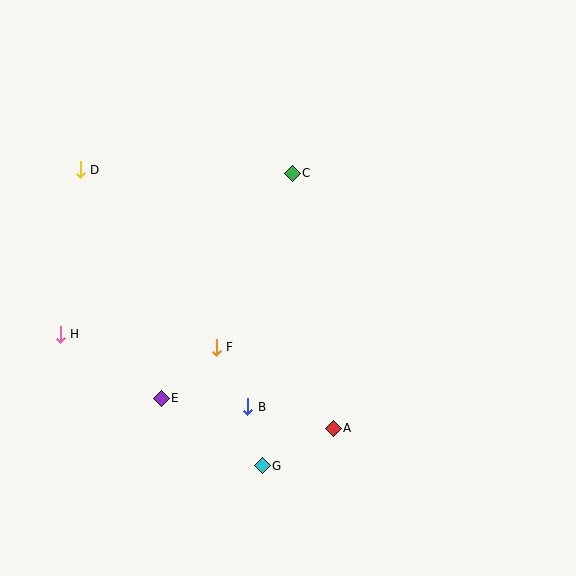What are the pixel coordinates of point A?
Point A is at (333, 428).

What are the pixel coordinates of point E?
Point E is at (161, 398).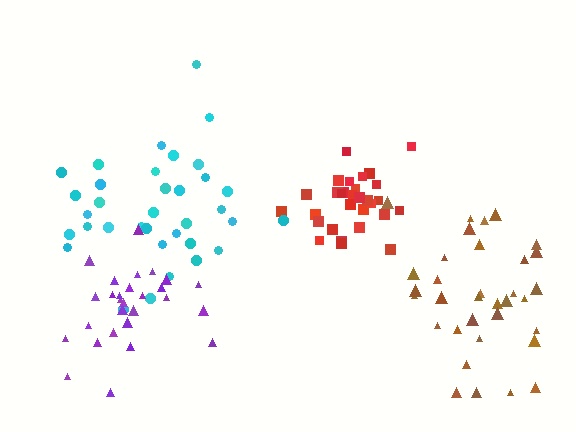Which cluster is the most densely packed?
Red.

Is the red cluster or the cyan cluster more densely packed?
Red.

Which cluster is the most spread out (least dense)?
Cyan.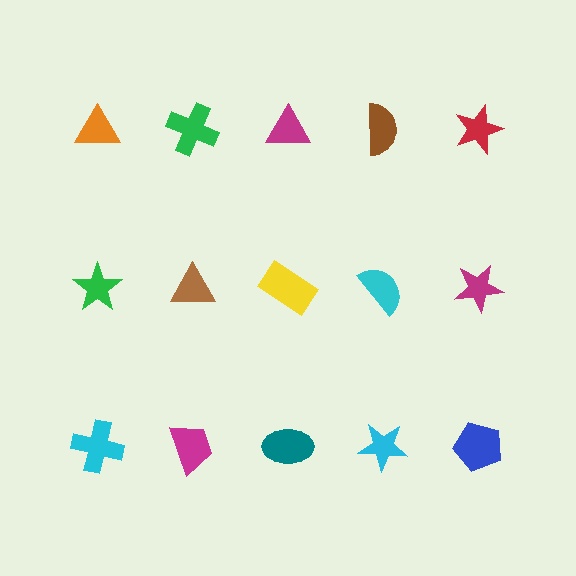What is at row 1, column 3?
A magenta triangle.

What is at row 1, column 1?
An orange triangle.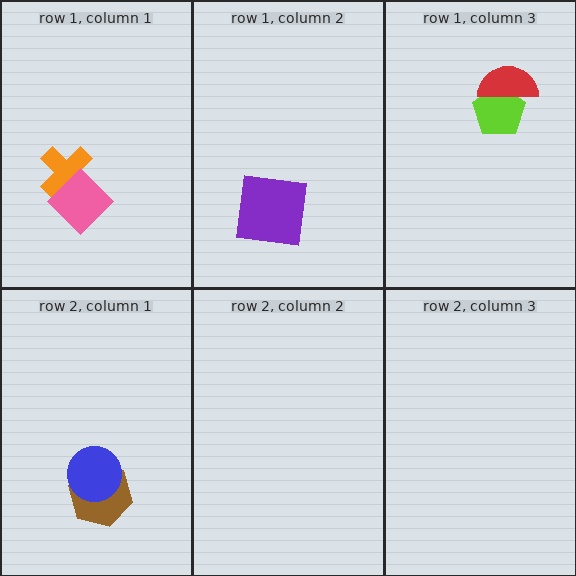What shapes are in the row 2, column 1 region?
The brown hexagon, the blue circle.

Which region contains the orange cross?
The row 1, column 1 region.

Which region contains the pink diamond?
The row 1, column 1 region.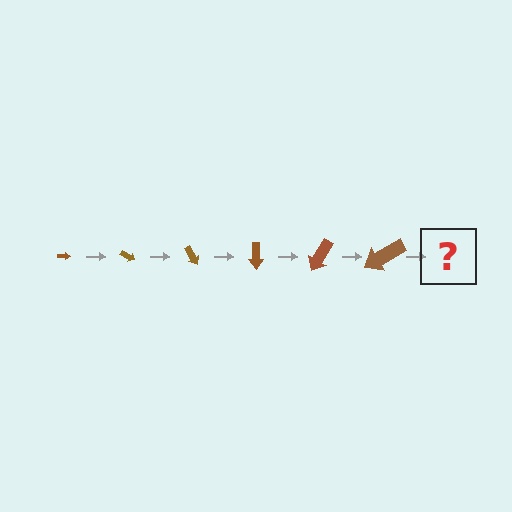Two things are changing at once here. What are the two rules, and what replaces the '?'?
The two rules are that the arrow grows larger each step and it rotates 30 degrees each step. The '?' should be an arrow, larger than the previous one and rotated 180 degrees from the start.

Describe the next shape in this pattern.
It should be an arrow, larger than the previous one and rotated 180 degrees from the start.